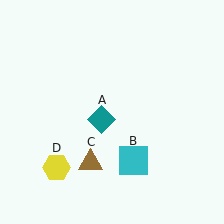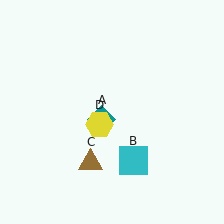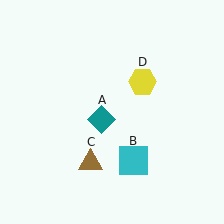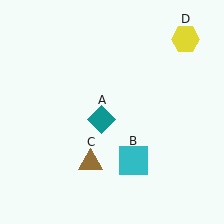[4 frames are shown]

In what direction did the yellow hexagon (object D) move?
The yellow hexagon (object D) moved up and to the right.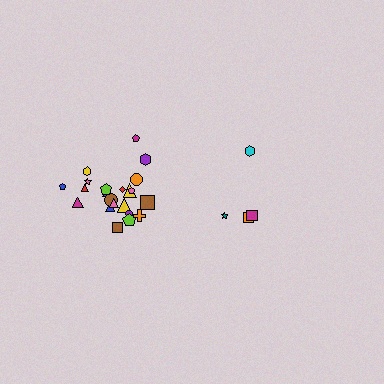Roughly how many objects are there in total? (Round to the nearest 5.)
Roughly 25 objects in total.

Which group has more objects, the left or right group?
The left group.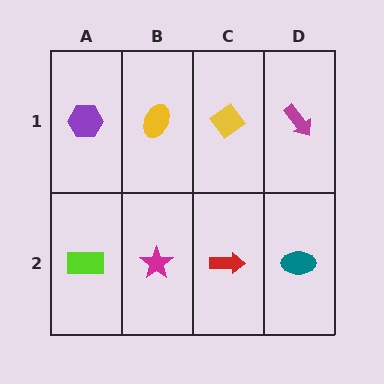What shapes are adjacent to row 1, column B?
A magenta star (row 2, column B), a purple hexagon (row 1, column A), a yellow diamond (row 1, column C).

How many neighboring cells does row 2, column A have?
2.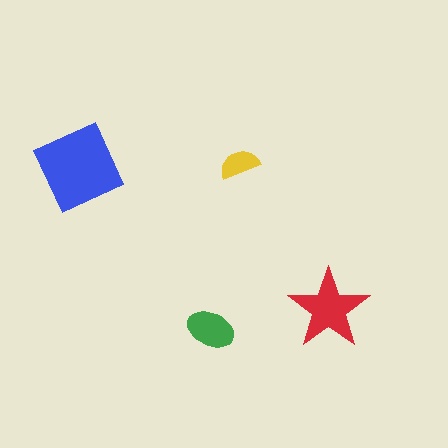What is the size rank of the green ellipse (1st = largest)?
3rd.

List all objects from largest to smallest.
The blue diamond, the red star, the green ellipse, the yellow semicircle.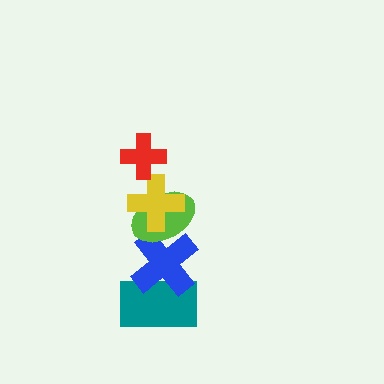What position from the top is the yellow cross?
The yellow cross is 2nd from the top.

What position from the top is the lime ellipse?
The lime ellipse is 3rd from the top.